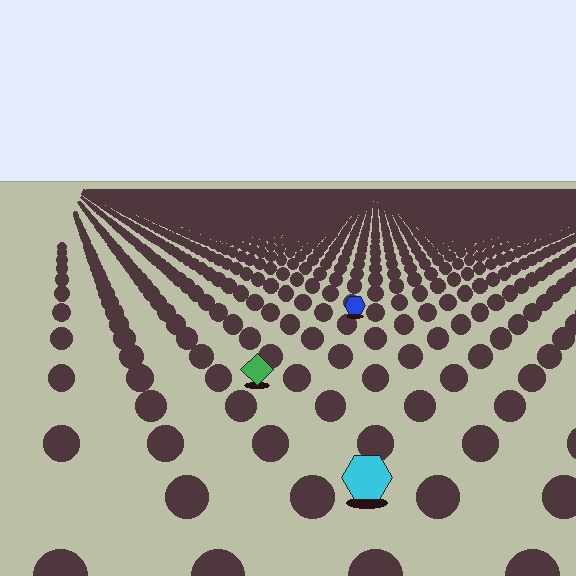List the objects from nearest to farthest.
From nearest to farthest: the cyan hexagon, the green diamond, the blue hexagon.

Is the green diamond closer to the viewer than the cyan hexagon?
No. The cyan hexagon is closer — you can tell from the texture gradient: the ground texture is coarser near it.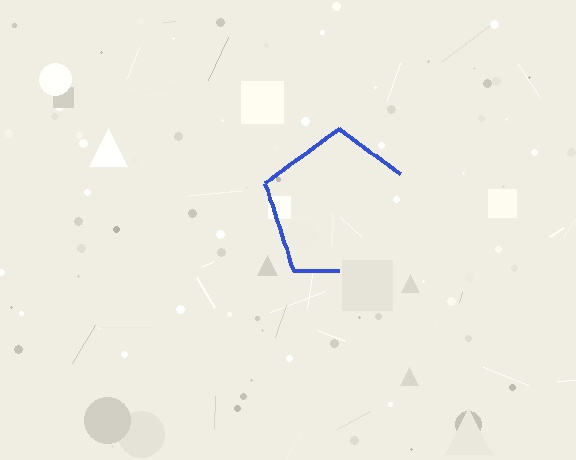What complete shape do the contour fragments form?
The contour fragments form a pentagon.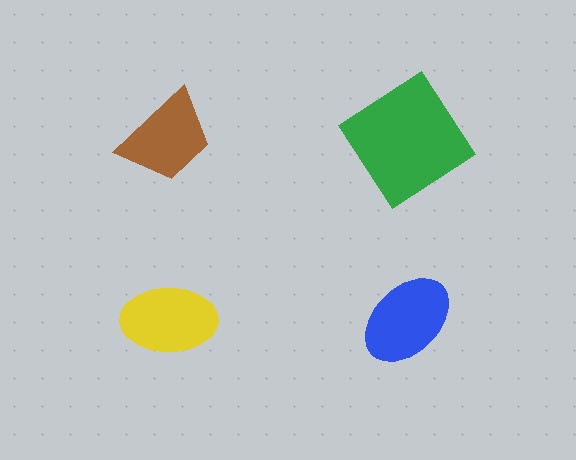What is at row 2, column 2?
A blue ellipse.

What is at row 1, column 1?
A brown trapezoid.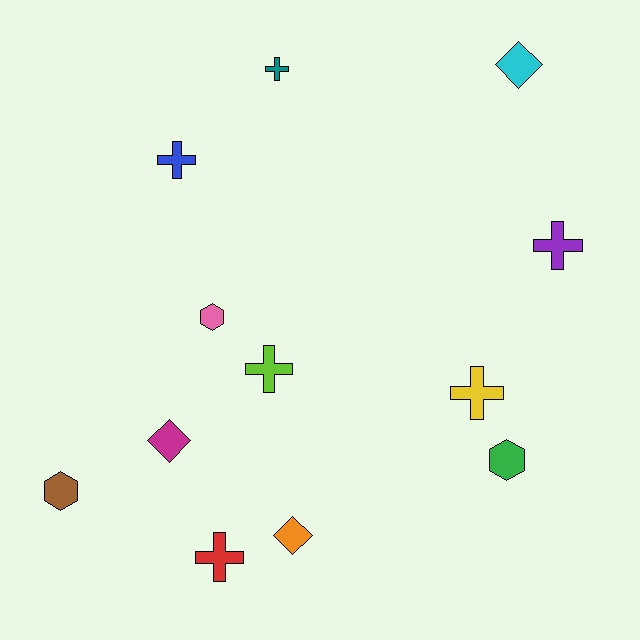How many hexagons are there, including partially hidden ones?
There are 3 hexagons.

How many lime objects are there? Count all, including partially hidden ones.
There is 1 lime object.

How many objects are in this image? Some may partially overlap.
There are 12 objects.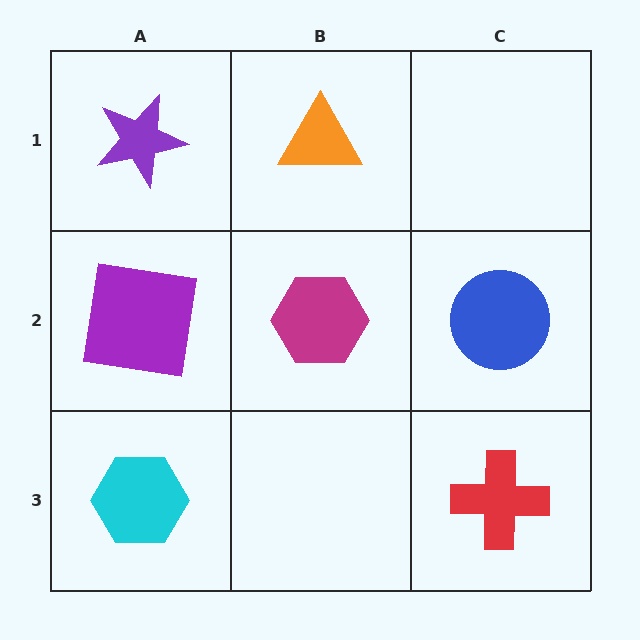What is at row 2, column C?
A blue circle.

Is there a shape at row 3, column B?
No, that cell is empty.